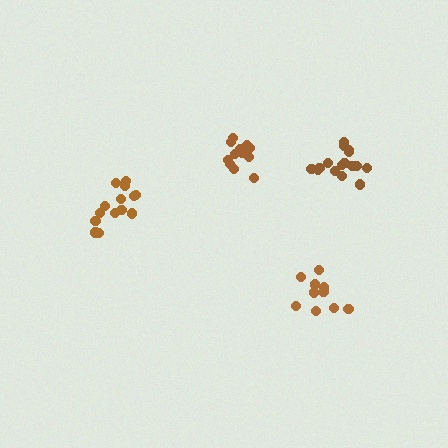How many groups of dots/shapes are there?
There are 4 groups.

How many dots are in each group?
Group 1: 14 dots, Group 2: 11 dots, Group 3: 17 dots, Group 4: 12 dots (54 total).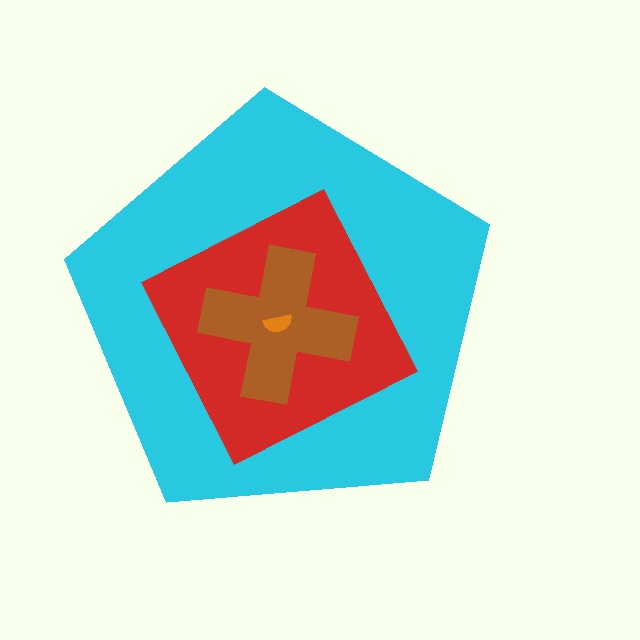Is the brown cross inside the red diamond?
Yes.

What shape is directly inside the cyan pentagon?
The red diamond.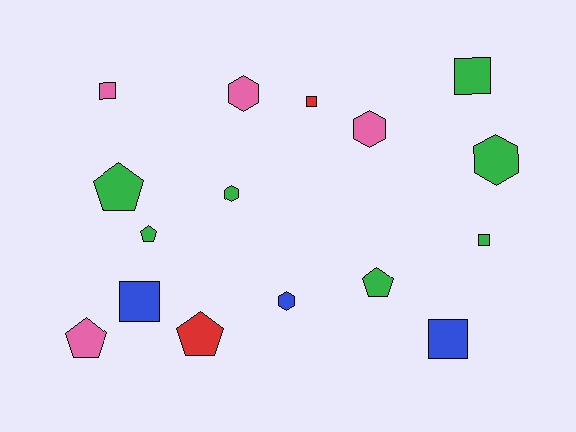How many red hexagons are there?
There are no red hexagons.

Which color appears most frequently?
Green, with 7 objects.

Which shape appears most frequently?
Square, with 6 objects.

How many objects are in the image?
There are 16 objects.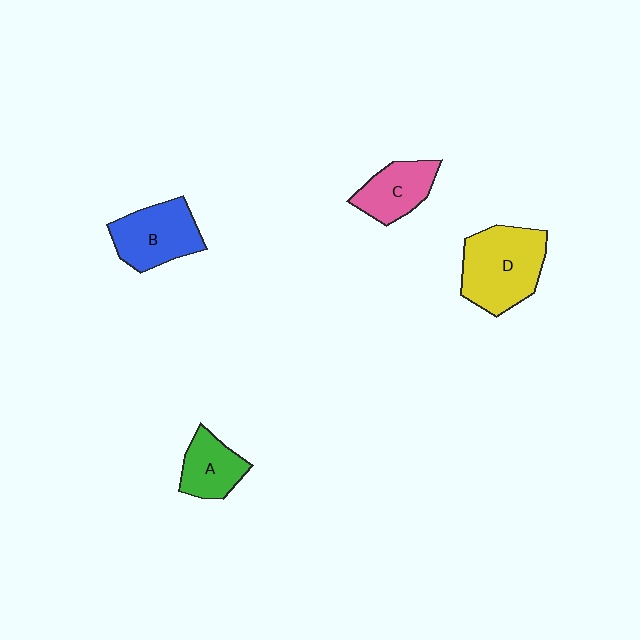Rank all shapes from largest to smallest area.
From largest to smallest: D (yellow), B (blue), C (pink), A (green).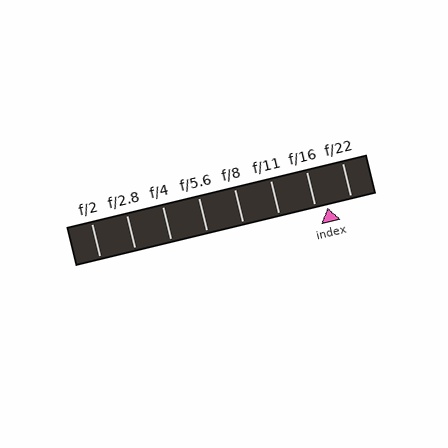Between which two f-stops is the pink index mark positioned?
The index mark is between f/16 and f/22.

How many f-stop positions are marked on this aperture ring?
There are 8 f-stop positions marked.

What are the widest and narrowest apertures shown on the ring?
The widest aperture shown is f/2 and the narrowest is f/22.